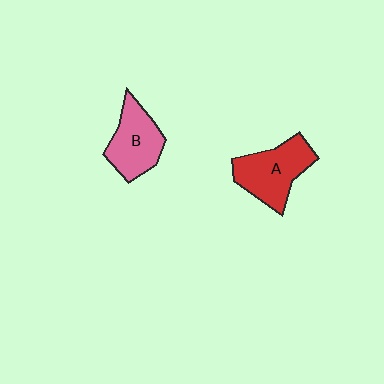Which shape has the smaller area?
Shape B (pink).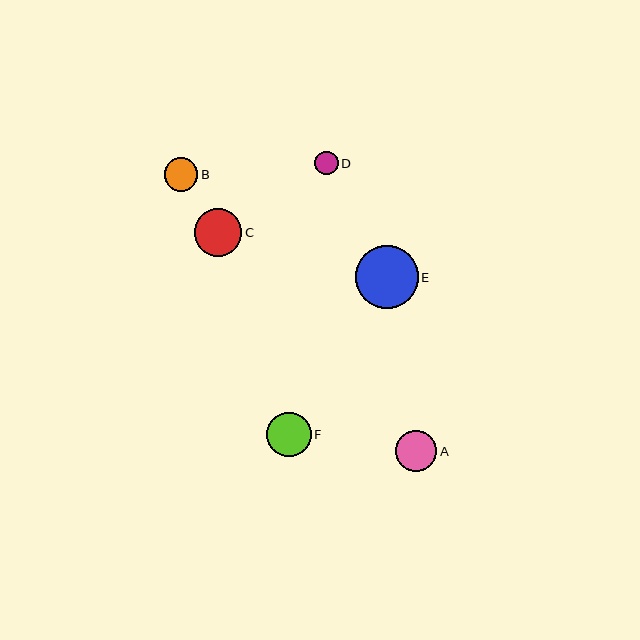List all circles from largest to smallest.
From largest to smallest: E, C, F, A, B, D.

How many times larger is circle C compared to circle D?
Circle C is approximately 2.0 times the size of circle D.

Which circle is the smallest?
Circle D is the smallest with a size of approximately 23 pixels.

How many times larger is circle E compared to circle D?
Circle E is approximately 2.7 times the size of circle D.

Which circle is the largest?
Circle E is the largest with a size of approximately 63 pixels.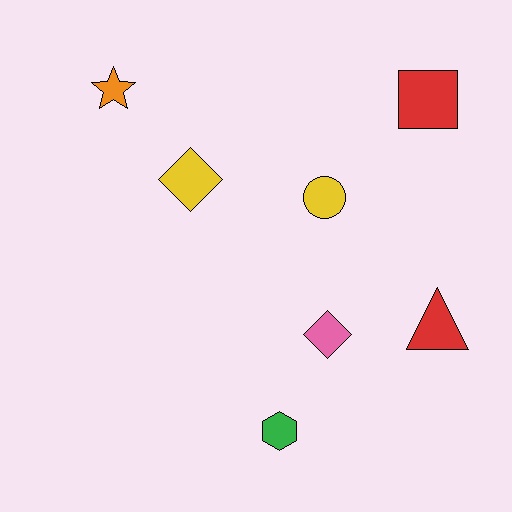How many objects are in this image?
There are 7 objects.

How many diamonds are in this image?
There are 2 diamonds.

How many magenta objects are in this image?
There are no magenta objects.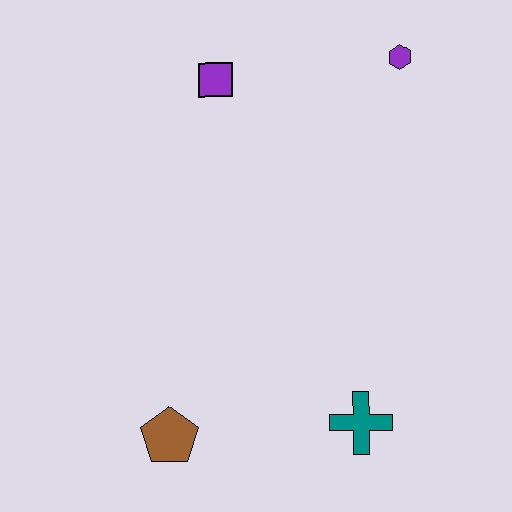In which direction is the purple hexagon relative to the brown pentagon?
The purple hexagon is above the brown pentagon.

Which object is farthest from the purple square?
The teal cross is farthest from the purple square.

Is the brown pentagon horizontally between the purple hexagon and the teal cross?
No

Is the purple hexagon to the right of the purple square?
Yes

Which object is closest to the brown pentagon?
The teal cross is closest to the brown pentagon.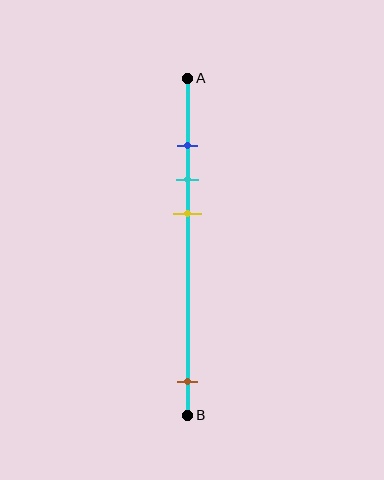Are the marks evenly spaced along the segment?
No, the marks are not evenly spaced.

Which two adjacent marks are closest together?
The blue and cyan marks are the closest adjacent pair.